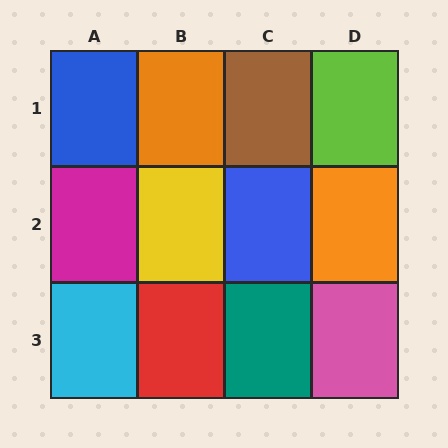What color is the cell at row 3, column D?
Pink.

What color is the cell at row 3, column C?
Teal.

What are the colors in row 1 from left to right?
Blue, orange, brown, lime.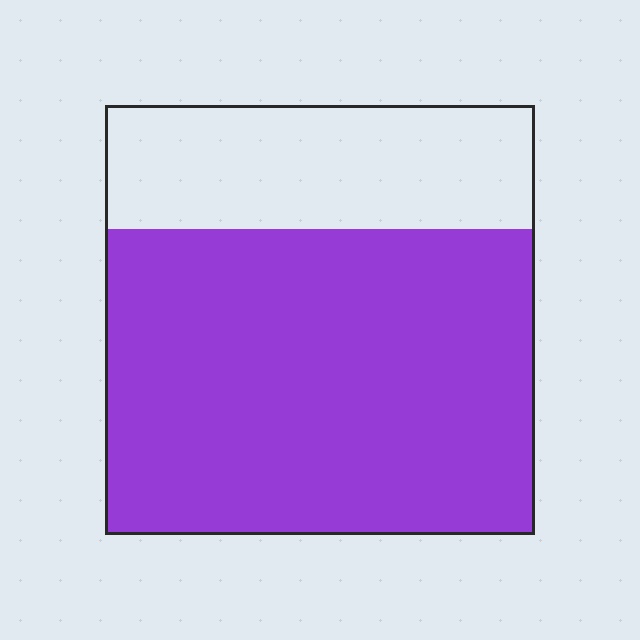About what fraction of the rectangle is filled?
About three quarters (3/4).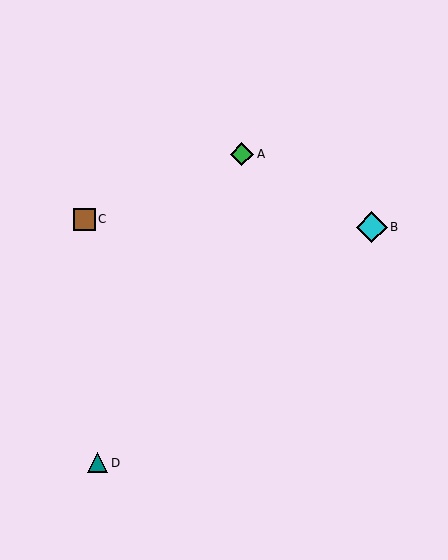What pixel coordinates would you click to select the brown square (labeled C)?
Click at (84, 219) to select the brown square C.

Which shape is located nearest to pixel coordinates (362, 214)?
The cyan diamond (labeled B) at (372, 227) is nearest to that location.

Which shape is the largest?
The cyan diamond (labeled B) is the largest.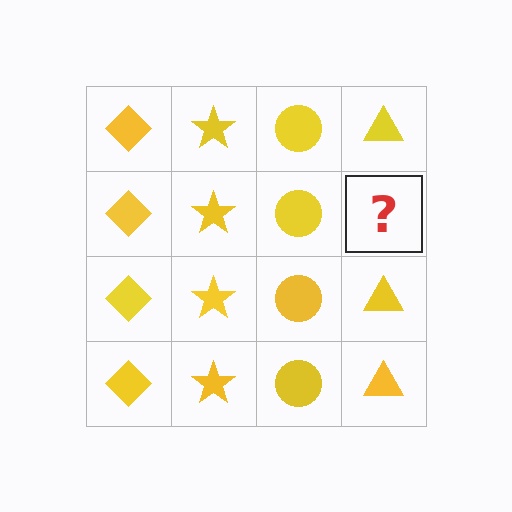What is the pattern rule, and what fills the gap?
The rule is that each column has a consistent shape. The gap should be filled with a yellow triangle.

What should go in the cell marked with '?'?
The missing cell should contain a yellow triangle.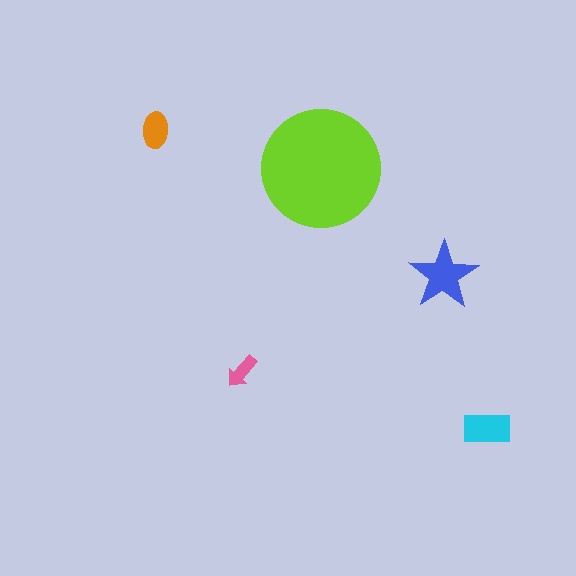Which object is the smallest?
The pink arrow.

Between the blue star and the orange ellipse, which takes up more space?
The blue star.